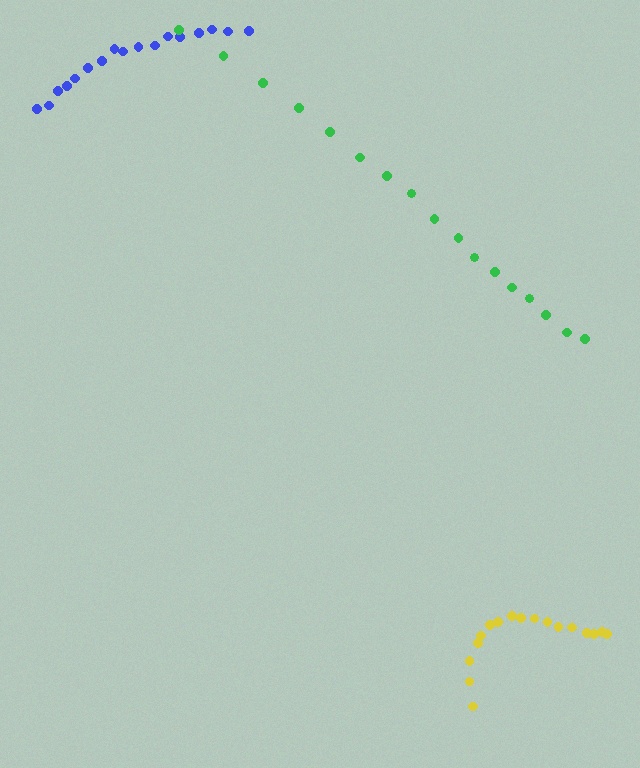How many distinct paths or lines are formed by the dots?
There are 3 distinct paths.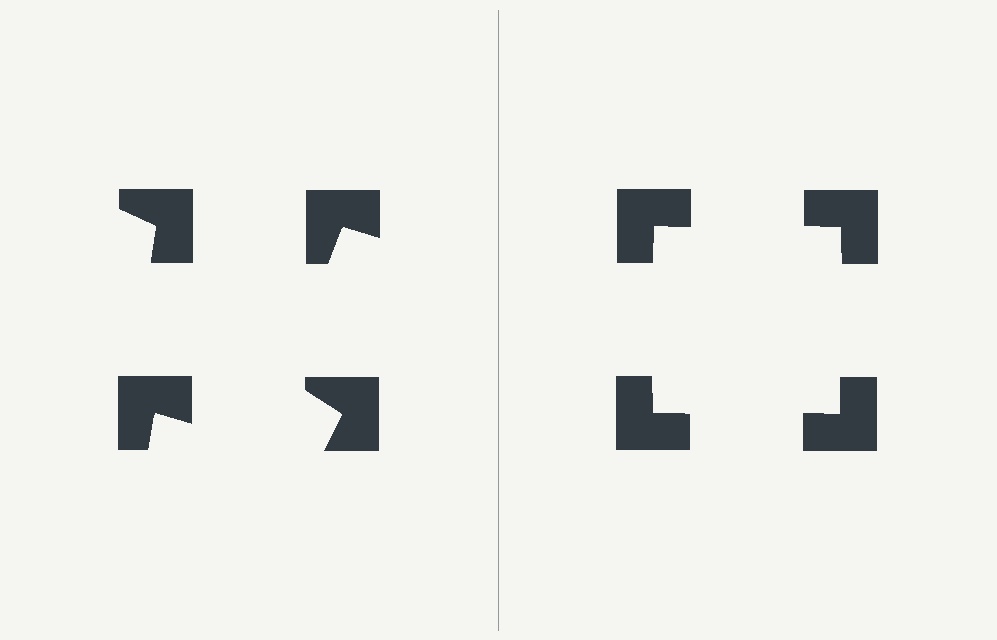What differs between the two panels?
The notched squares are positioned identically on both sides; only the wedge orientations differ. On the right they align to a square; on the left they are misaligned.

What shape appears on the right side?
An illusory square.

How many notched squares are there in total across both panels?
8 — 4 on each side.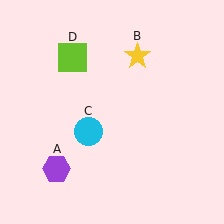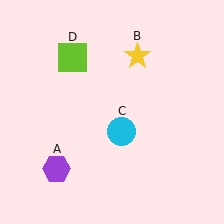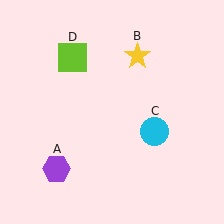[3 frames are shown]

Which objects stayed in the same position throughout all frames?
Purple hexagon (object A) and yellow star (object B) and lime square (object D) remained stationary.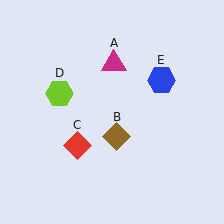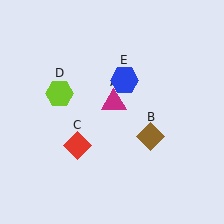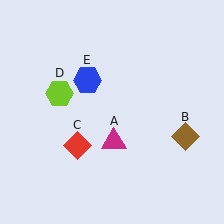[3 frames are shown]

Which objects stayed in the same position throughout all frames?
Red diamond (object C) and lime hexagon (object D) remained stationary.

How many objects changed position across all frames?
3 objects changed position: magenta triangle (object A), brown diamond (object B), blue hexagon (object E).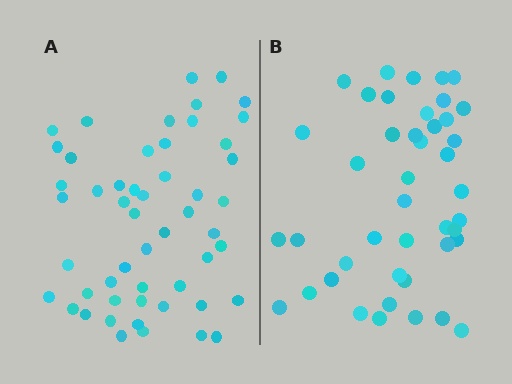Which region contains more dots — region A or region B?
Region A (the left region) has more dots.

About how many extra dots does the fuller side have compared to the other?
Region A has roughly 8 or so more dots than region B.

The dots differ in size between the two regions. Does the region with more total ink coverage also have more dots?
No. Region B has more total ink coverage because its dots are larger, but region A actually contains more individual dots. Total area can be misleading — the number of items is what matters here.